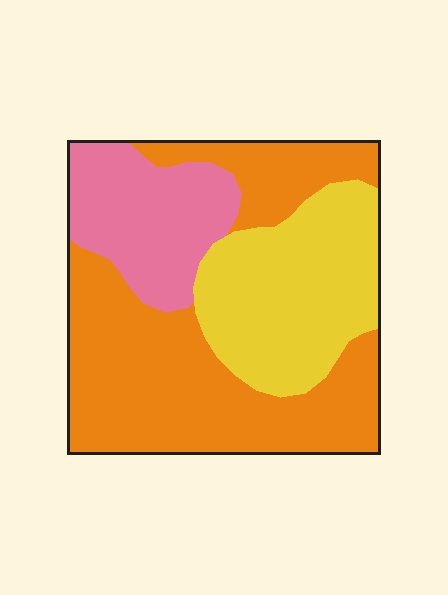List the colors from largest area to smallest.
From largest to smallest: orange, yellow, pink.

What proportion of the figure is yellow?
Yellow takes up between a quarter and a half of the figure.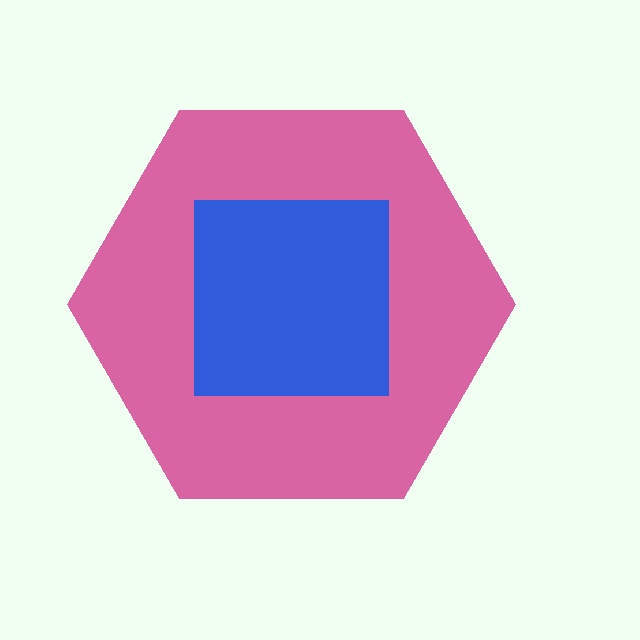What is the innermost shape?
The blue square.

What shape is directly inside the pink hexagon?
The blue square.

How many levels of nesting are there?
2.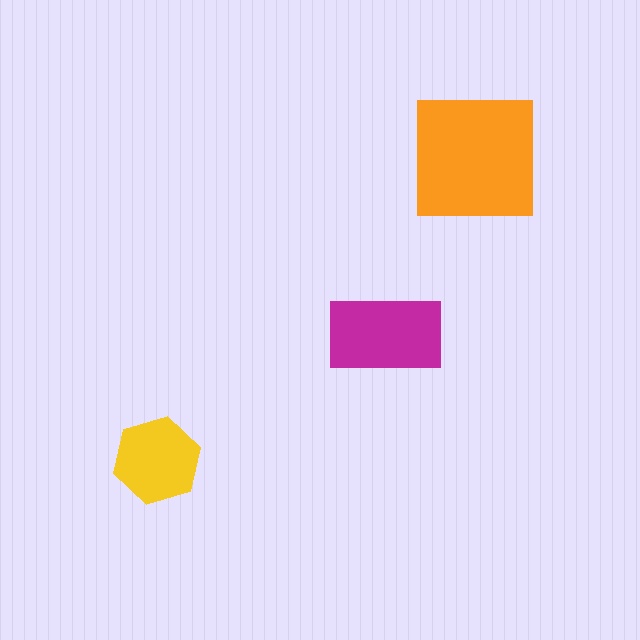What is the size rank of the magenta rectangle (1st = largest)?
2nd.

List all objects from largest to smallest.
The orange square, the magenta rectangle, the yellow hexagon.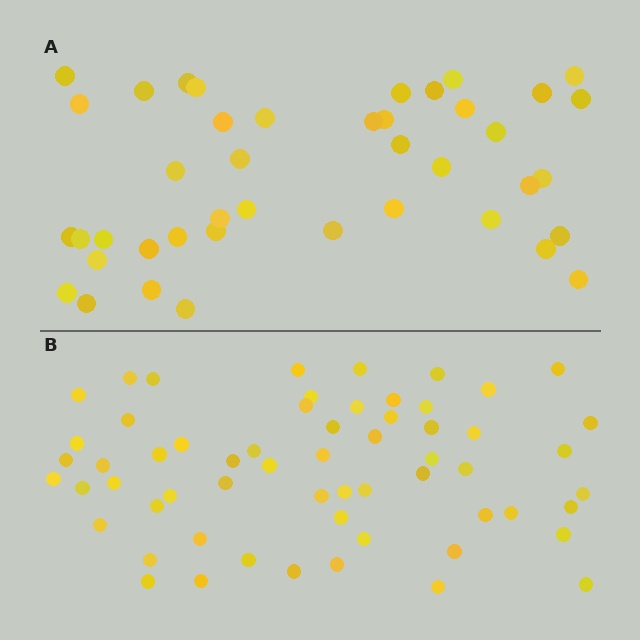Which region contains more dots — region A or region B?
Region B (the bottom region) has more dots.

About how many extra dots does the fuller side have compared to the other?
Region B has approximately 20 more dots than region A.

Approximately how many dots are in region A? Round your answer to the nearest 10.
About 40 dots. (The exact count is 42, which rounds to 40.)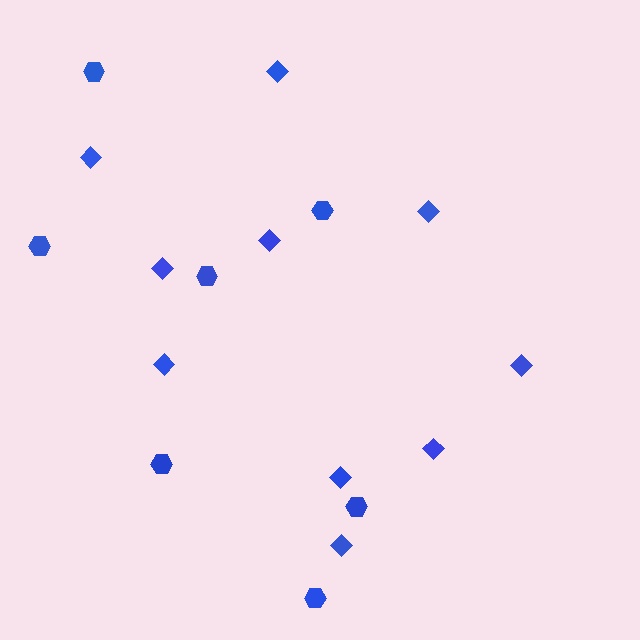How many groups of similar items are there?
There are 2 groups: one group of diamonds (10) and one group of hexagons (7).